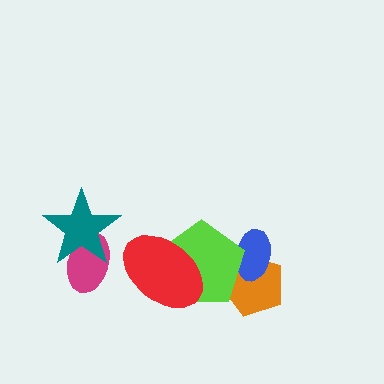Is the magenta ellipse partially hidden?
Yes, it is partially covered by another shape.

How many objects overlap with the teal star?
1 object overlaps with the teal star.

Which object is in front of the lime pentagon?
The red ellipse is in front of the lime pentagon.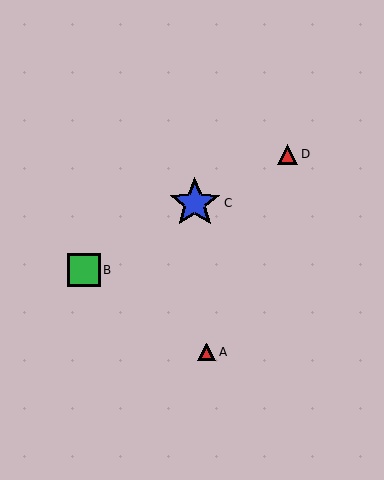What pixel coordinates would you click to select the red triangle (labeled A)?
Click at (207, 352) to select the red triangle A.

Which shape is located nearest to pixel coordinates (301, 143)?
The red triangle (labeled D) at (288, 154) is nearest to that location.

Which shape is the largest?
The blue star (labeled C) is the largest.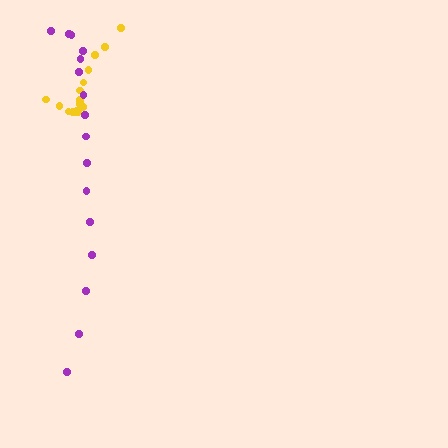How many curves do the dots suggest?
There are 2 distinct paths.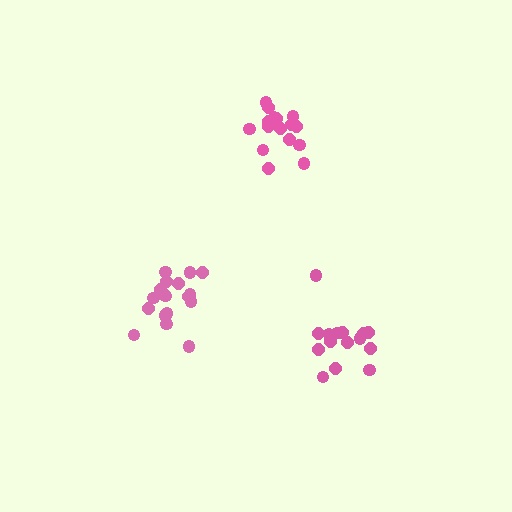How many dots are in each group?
Group 1: 18 dots, Group 2: 15 dots, Group 3: 17 dots (50 total).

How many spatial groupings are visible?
There are 3 spatial groupings.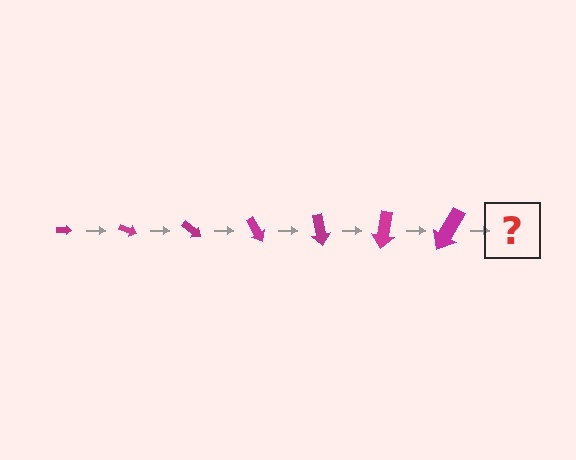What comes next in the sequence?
The next element should be an arrow, larger than the previous one and rotated 140 degrees from the start.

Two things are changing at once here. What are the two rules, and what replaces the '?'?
The two rules are that the arrow grows larger each step and it rotates 20 degrees each step. The '?' should be an arrow, larger than the previous one and rotated 140 degrees from the start.